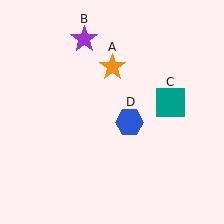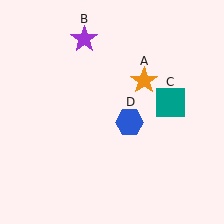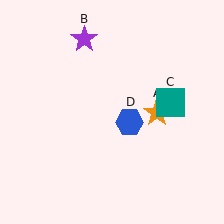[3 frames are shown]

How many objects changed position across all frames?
1 object changed position: orange star (object A).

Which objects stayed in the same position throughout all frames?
Purple star (object B) and teal square (object C) and blue hexagon (object D) remained stationary.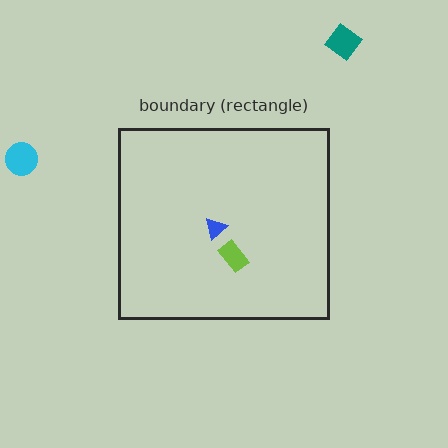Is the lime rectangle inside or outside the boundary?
Inside.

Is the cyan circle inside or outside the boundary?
Outside.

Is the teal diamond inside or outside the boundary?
Outside.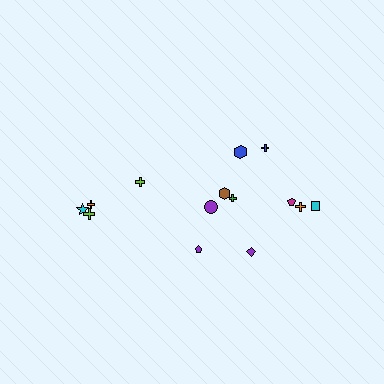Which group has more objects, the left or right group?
The right group.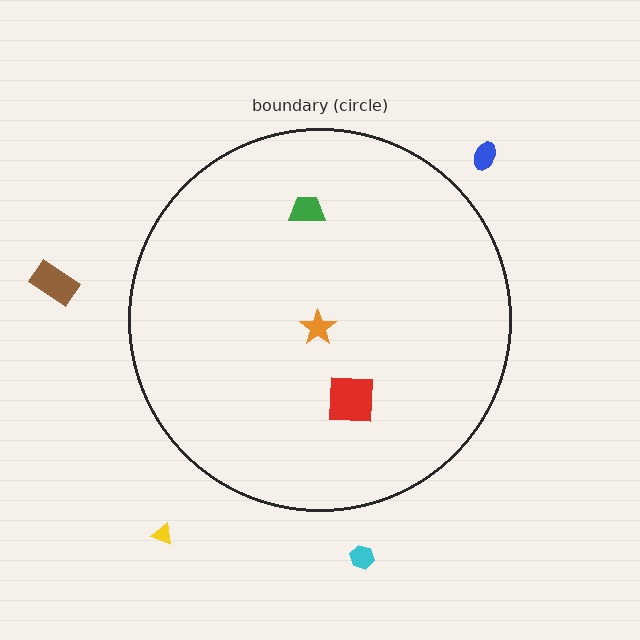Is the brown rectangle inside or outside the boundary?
Outside.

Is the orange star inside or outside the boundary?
Inside.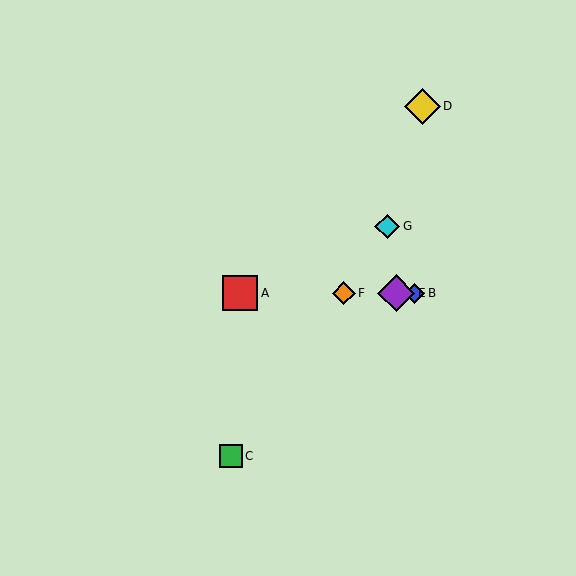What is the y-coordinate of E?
Object E is at y≈293.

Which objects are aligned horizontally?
Objects A, B, E, F are aligned horizontally.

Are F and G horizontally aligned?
No, F is at y≈293 and G is at y≈226.